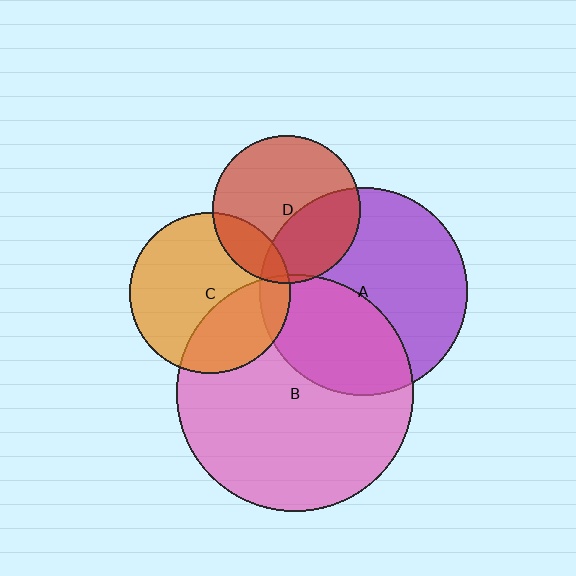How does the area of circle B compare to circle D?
Approximately 2.6 times.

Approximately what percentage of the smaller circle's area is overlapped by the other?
Approximately 35%.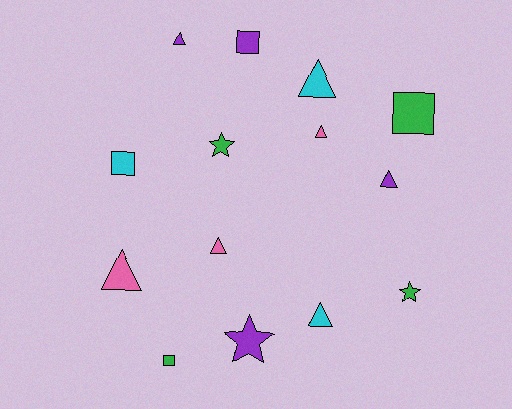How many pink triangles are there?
There are 3 pink triangles.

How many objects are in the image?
There are 14 objects.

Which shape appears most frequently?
Triangle, with 7 objects.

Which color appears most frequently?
Green, with 4 objects.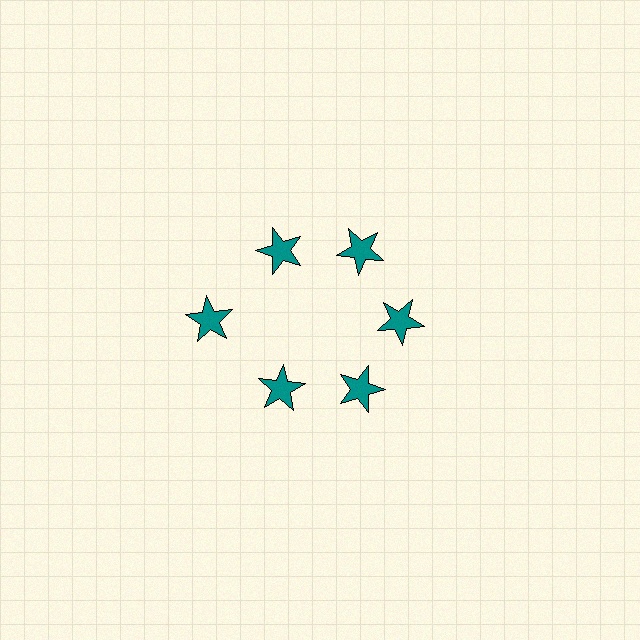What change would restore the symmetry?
The symmetry would be restored by moving it inward, back onto the ring so that all 6 stars sit at equal angles and equal distance from the center.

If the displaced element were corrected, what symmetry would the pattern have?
It would have 6-fold rotational symmetry — the pattern would map onto itself every 60 degrees.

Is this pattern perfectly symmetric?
No. The 6 teal stars are arranged in a ring, but one element near the 9 o'clock position is pushed outward from the center, breaking the 6-fold rotational symmetry.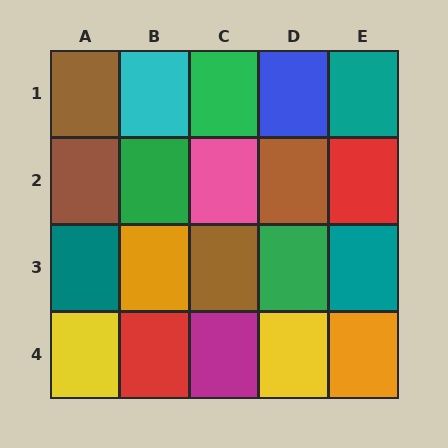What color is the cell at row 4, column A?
Yellow.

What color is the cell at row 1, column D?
Blue.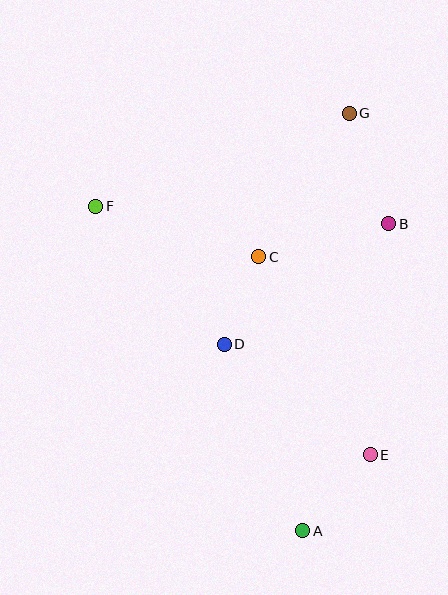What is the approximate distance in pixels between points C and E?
The distance between C and E is approximately 227 pixels.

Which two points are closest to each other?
Points C and D are closest to each other.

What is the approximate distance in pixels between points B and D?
The distance between B and D is approximately 204 pixels.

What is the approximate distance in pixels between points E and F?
The distance between E and F is approximately 370 pixels.